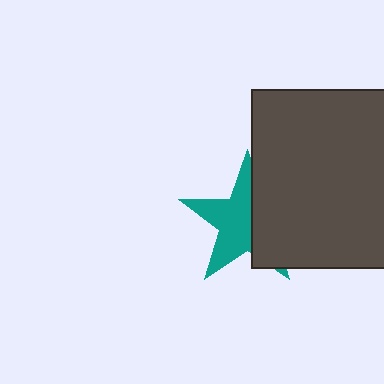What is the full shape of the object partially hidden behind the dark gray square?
The partially hidden object is a teal star.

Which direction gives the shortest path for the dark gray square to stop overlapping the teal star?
Moving right gives the shortest separation.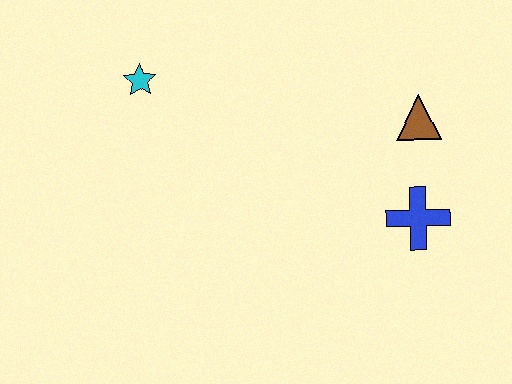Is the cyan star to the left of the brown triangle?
Yes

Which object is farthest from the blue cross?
The cyan star is farthest from the blue cross.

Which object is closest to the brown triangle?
The blue cross is closest to the brown triangle.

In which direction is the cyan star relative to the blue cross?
The cyan star is to the left of the blue cross.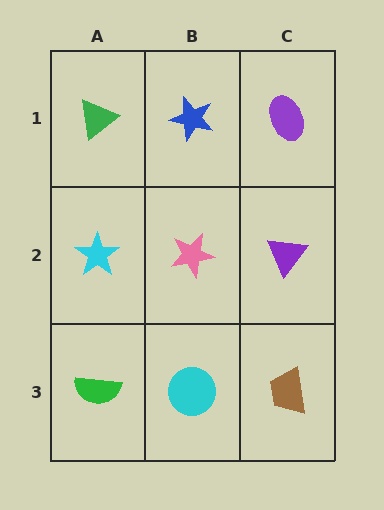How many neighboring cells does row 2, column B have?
4.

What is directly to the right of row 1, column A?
A blue star.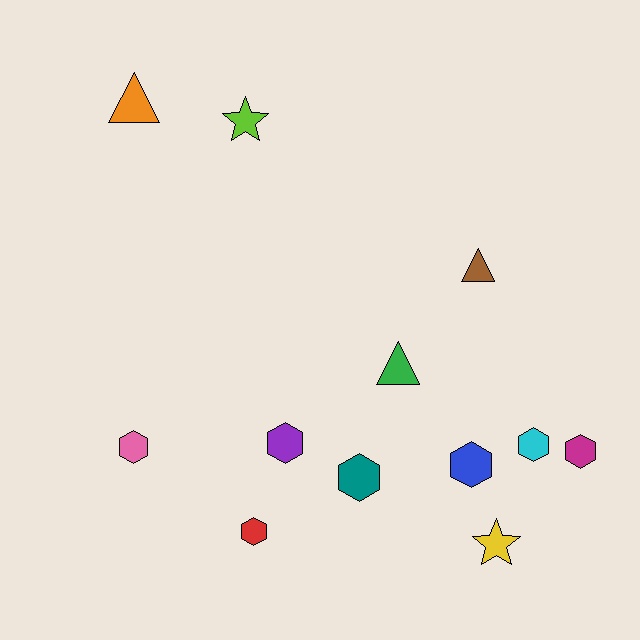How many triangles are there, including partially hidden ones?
There are 3 triangles.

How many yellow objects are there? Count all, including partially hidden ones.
There is 1 yellow object.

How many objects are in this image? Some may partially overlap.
There are 12 objects.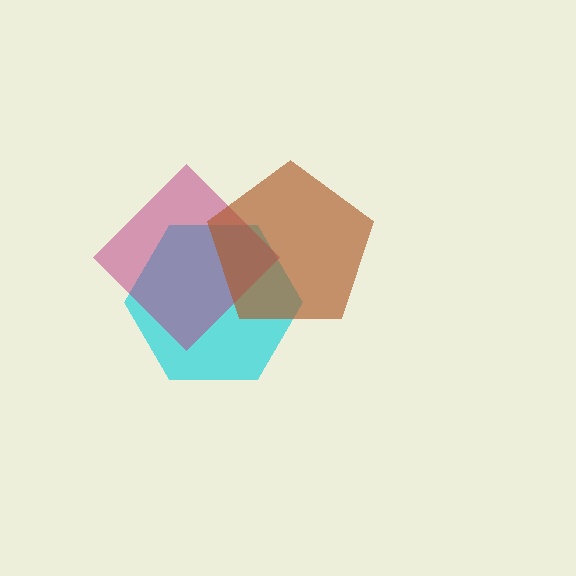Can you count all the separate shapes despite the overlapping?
Yes, there are 3 separate shapes.